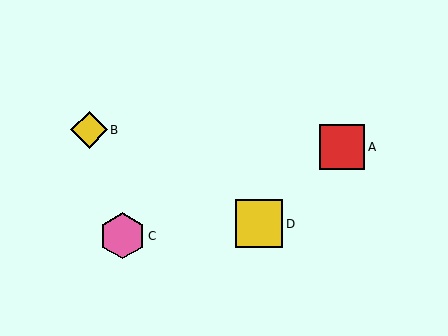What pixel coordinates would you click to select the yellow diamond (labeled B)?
Click at (89, 130) to select the yellow diamond B.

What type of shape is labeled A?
Shape A is a red square.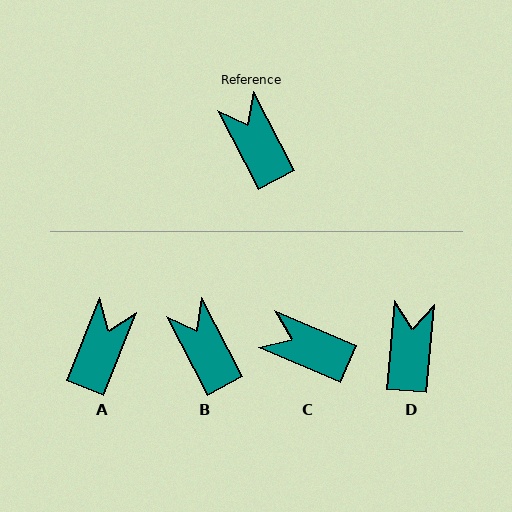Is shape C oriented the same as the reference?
No, it is off by about 39 degrees.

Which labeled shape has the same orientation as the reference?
B.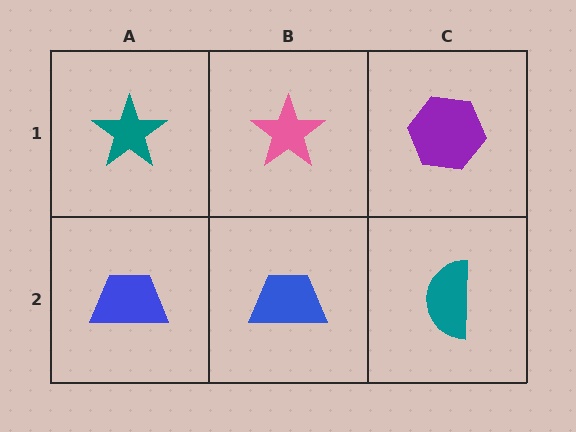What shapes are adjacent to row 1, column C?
A teal semicircle (row 2, column C), a pink star (row 1, column B).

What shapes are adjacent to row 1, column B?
A blue trapezoid (row 2, column B), a teal star (row 1, column A), a purple hexagon (row 1, column C).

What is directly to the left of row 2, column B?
A blue trapezoid.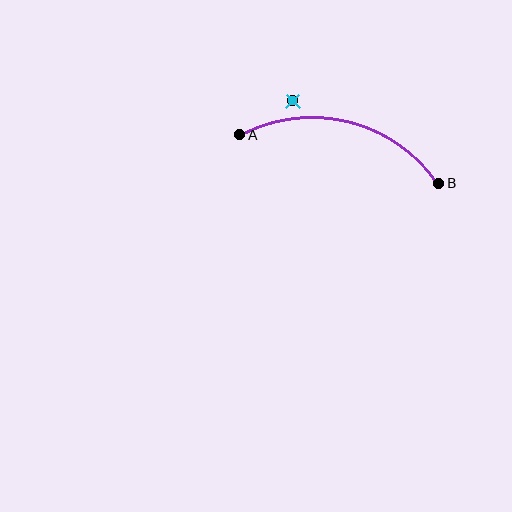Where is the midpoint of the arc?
The arc midpoint is the point on the curve farthest from the straight line joining A and B. It sits above that line.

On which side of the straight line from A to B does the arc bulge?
The arc bulges above the straight line connecting A and B.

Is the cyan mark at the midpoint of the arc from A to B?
No — the cyan mark does not lie on the arc at all. It sits slightly outside the curve.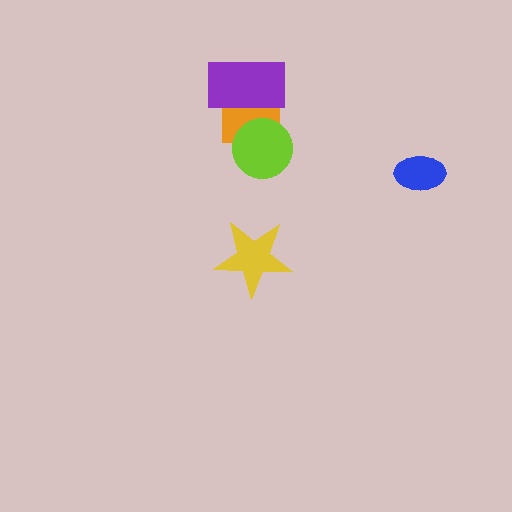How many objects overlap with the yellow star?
0 objects overlap with the yellow star.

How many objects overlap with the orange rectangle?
2 objects overlap with the orange rectangle.